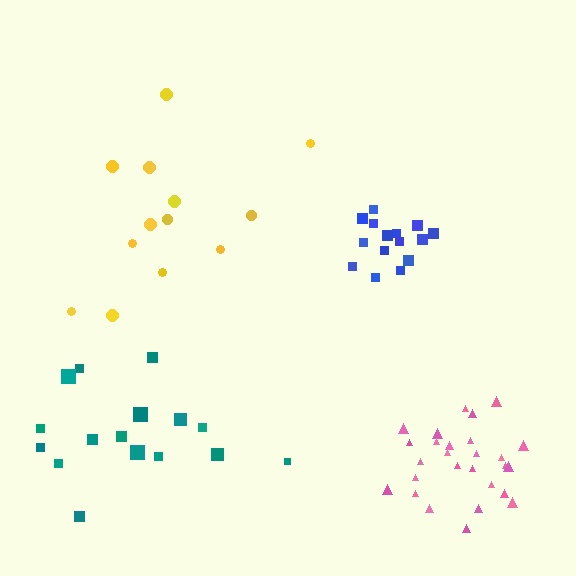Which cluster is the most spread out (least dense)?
Yellow.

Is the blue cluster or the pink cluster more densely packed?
Blue.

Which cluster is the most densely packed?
Blue.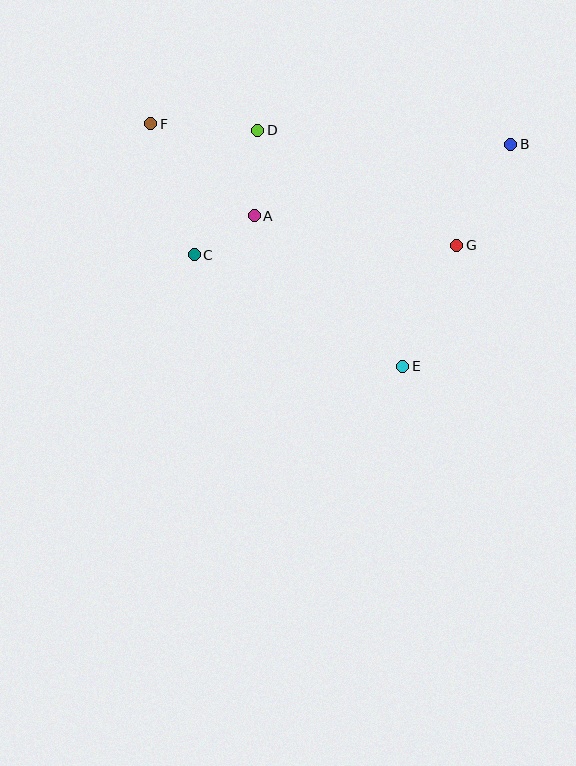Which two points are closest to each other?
Points A and C are closest to each other.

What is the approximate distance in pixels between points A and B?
The distance between A and B is approximately 266 pixels.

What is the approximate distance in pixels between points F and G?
The distance between F and G is approximately 329 pixels.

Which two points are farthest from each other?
Points B and F are farthest from each other.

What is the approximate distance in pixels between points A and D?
The distance between A and D is approximately 86 pixels.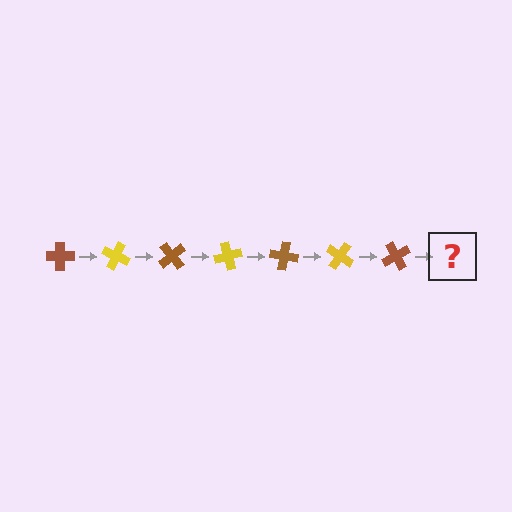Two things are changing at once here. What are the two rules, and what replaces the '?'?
The two rules are that it rotates 25 degrees each step and the color cycles through brown and yellow. The '?' should be a yellow cross, rotated 175 degrees from the start.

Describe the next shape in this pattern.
It should be a yellow cross, rotated 175 degrees from the start.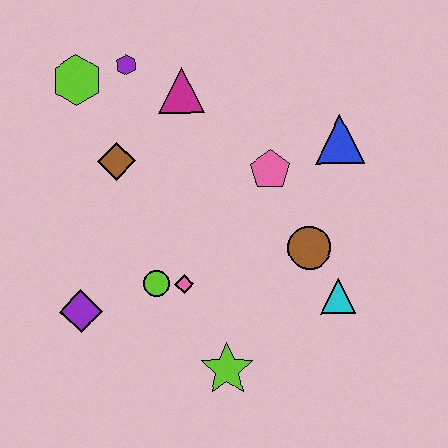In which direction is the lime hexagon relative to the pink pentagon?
The lime hexagon is to the left of the pink pentagon.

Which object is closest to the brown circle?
The cyan triangle is closest to the brown circle.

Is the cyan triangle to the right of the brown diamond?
Yes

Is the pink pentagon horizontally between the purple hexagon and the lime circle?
No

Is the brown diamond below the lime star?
No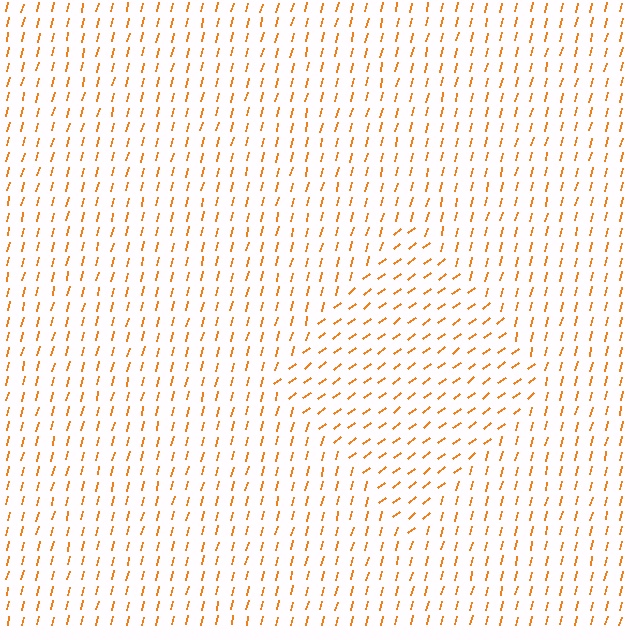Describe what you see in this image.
The image is filled with small orange line segments. A diamond region in the image has lines oriented differently from the surrounding lines, creating a visible texture boundary.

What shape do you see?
I see a diamond.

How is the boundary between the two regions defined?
The boundary is defined purely by a change in line orientation (approximately 38 degrees difference). All lines are the same color and thickness.